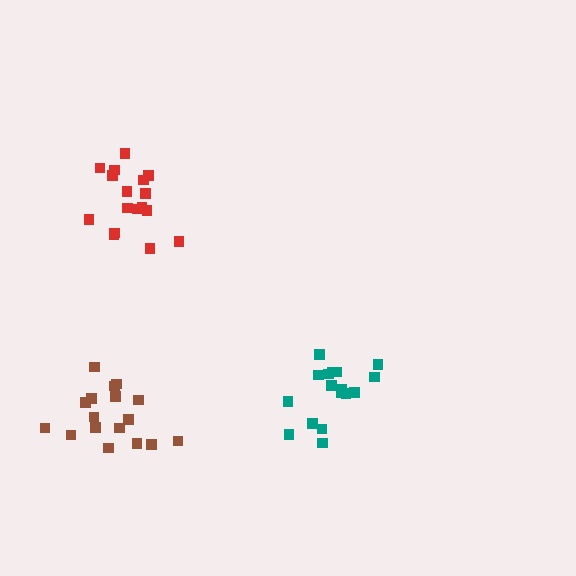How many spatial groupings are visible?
There are 3 spatial groupings.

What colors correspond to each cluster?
The clusters are colored: red, brown, teal.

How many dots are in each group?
Group 1: 17 dots, Group 2: 17 dots, Group 3: 17 dots (51 total).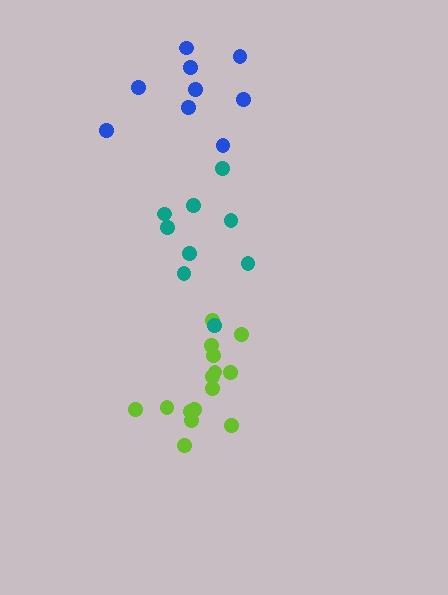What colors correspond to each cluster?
The clusters are colored: lime, blue, teal.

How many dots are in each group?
Group 1: 15 dots, Group 2: 9 dots, Group 3: 9 dots (33 total).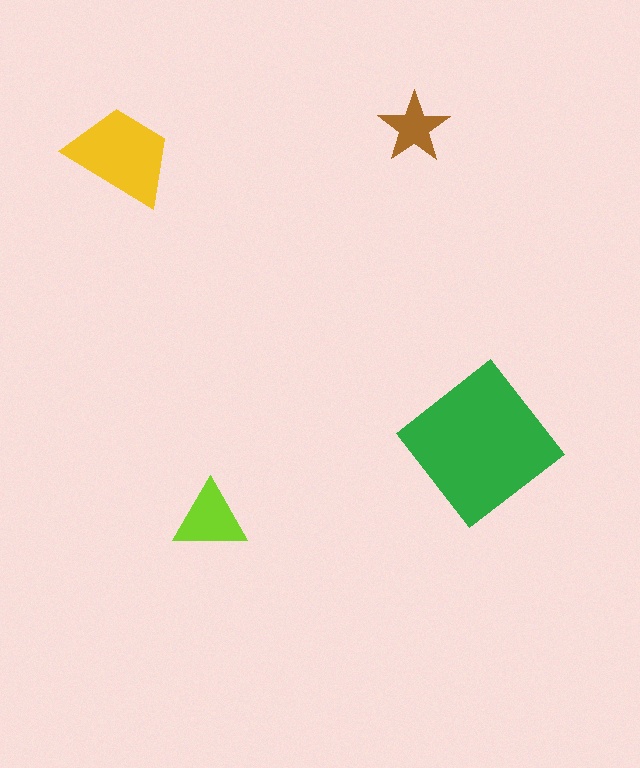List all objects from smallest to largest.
The brown star, the lime triangle, the yellow trapezoid, the green diamond.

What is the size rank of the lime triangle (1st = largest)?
3rd.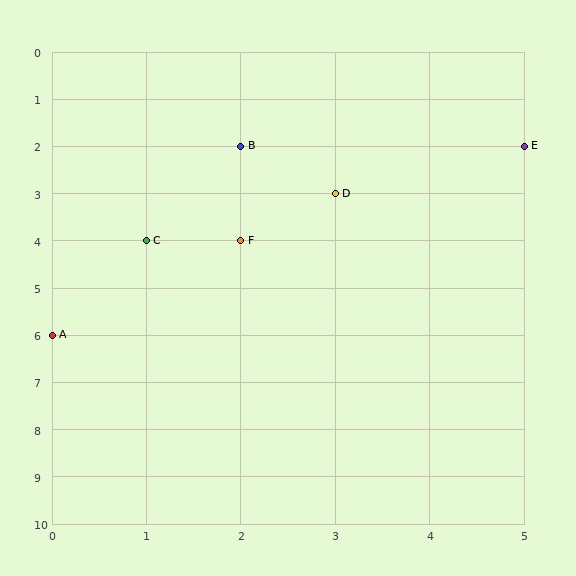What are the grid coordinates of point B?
Point B is at grid coordinates (2, 2).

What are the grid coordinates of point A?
Point A is at grid coordinates (0, 6).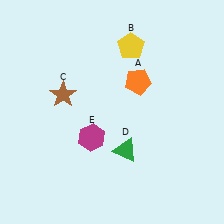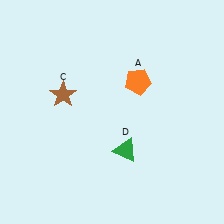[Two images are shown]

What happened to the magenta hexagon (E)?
The magenta hexagon (E) was removed in Image 2. It was in the bottom-left area of Image 1.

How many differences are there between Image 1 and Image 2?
There are 2 differences between the two images.